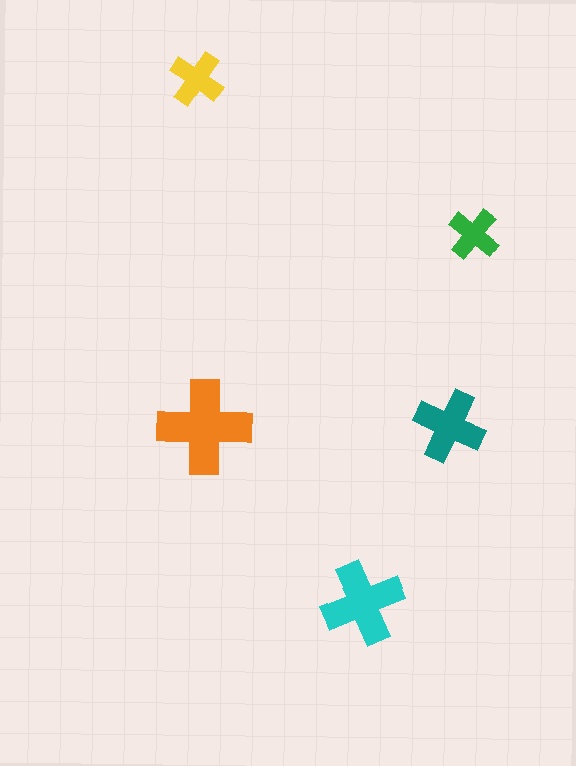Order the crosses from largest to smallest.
the orange one, the cyan one, the teal one, the yellow one, the green one.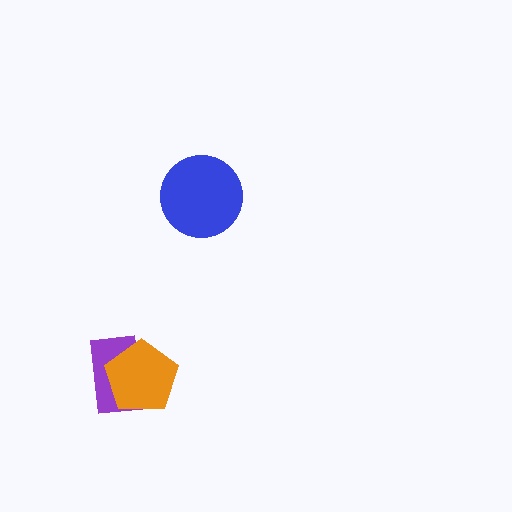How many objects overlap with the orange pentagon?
1 object overlaps with the orange pentagon.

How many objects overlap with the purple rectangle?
1 object overlaps with the purple rectangle.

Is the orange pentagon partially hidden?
No, no other shape covers it.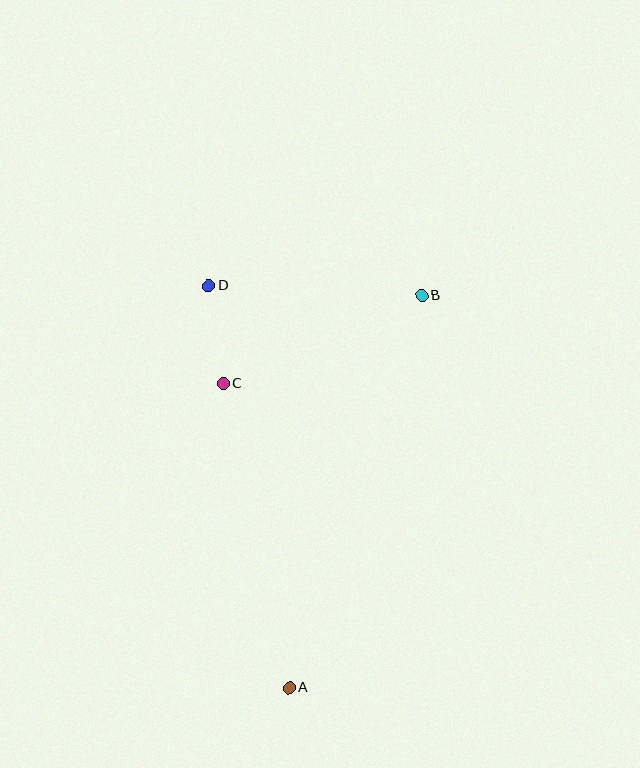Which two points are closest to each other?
Points C and D are closest to each other.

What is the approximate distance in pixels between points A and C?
The distance between A and C is approximately 311 pixels.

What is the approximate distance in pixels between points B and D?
The distance between B and D is approximately 214 pixels.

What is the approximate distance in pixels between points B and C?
The distance between B and C is approximately 218 pixels.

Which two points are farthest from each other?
Points A and B are farthest from each other.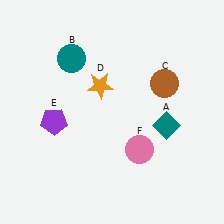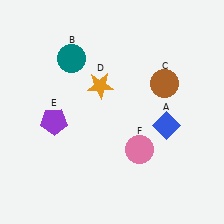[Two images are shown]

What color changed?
The diamond (A) changed from teal in Image 1 to blue in Image 2.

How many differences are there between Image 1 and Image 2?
There is 1 difference between the two images.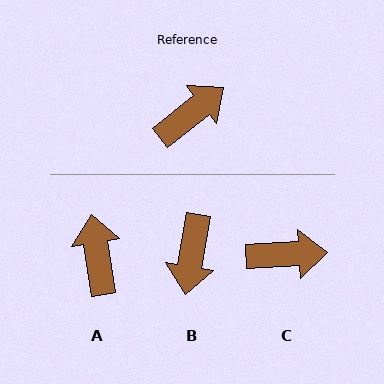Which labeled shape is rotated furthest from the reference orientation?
B, about 138 degrees away.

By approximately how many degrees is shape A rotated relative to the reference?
Approximately 60 degrees counter-clockwise.